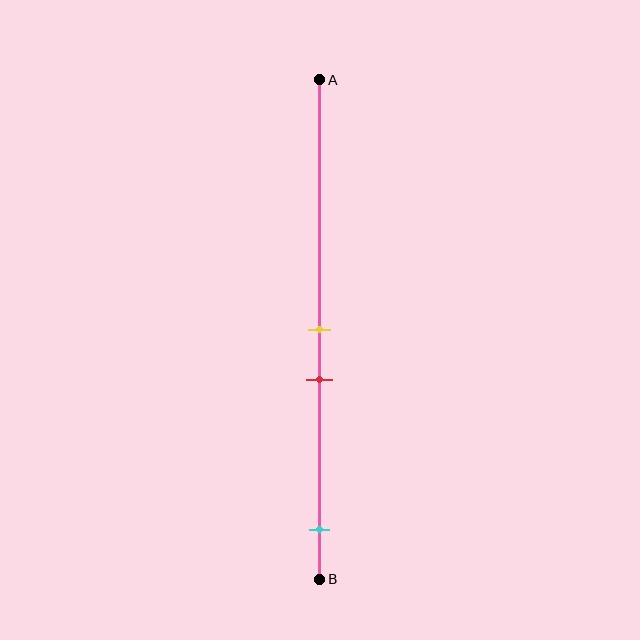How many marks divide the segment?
There are 3 marks dividing the segment.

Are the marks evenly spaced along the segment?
No, the marks are not evenly spaced.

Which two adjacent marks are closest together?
The yellow and red marks are the closest adjacent pair.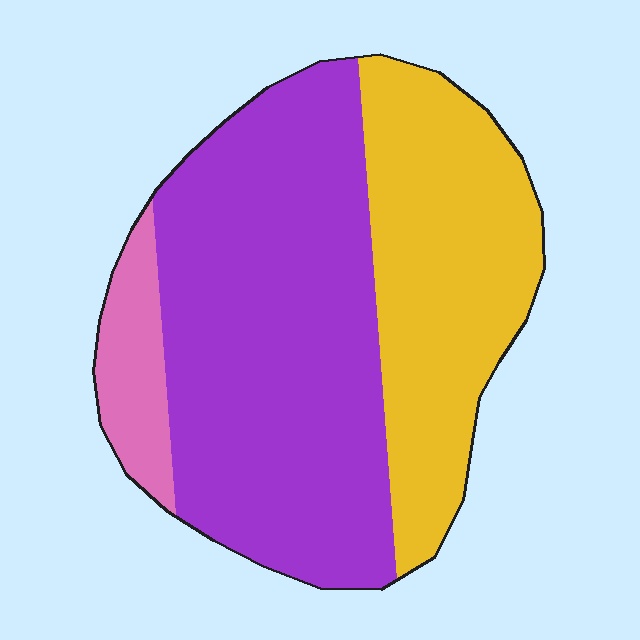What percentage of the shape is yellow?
Yellow takes up between a quarter and a half of the shape.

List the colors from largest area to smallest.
From largest to smallest: purple, yellow, pink.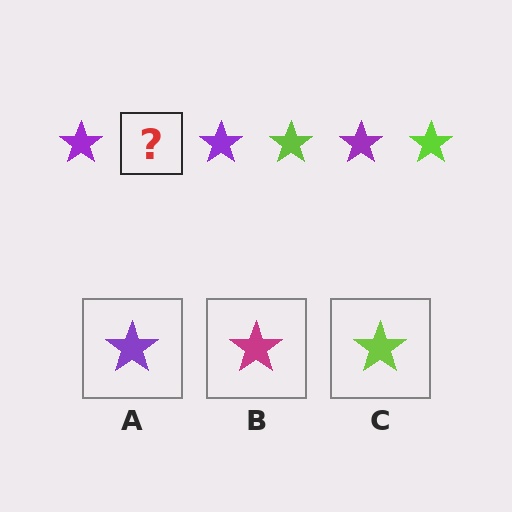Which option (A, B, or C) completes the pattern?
C.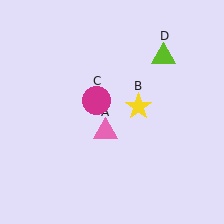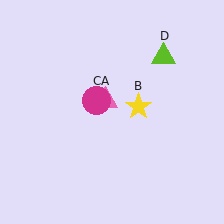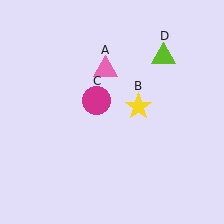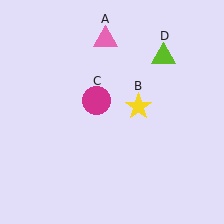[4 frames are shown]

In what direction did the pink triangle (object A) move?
The pink triangle (object A) moved up.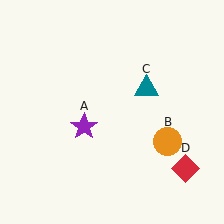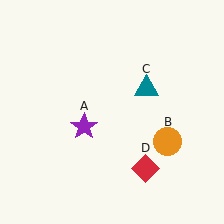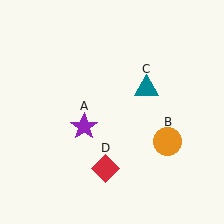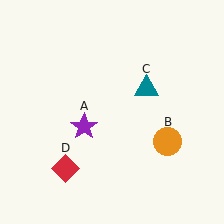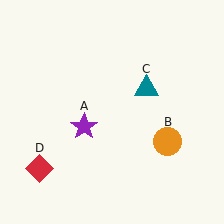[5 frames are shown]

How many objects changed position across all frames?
1 object changed position: red diamond (object D).